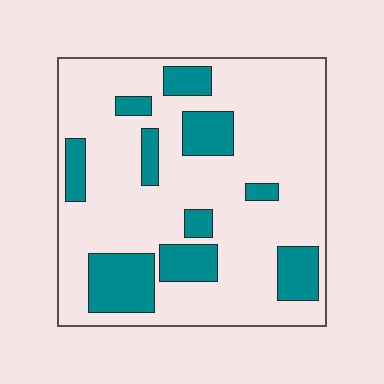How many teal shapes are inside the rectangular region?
10.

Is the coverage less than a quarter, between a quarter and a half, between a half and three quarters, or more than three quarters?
Less than a quarter.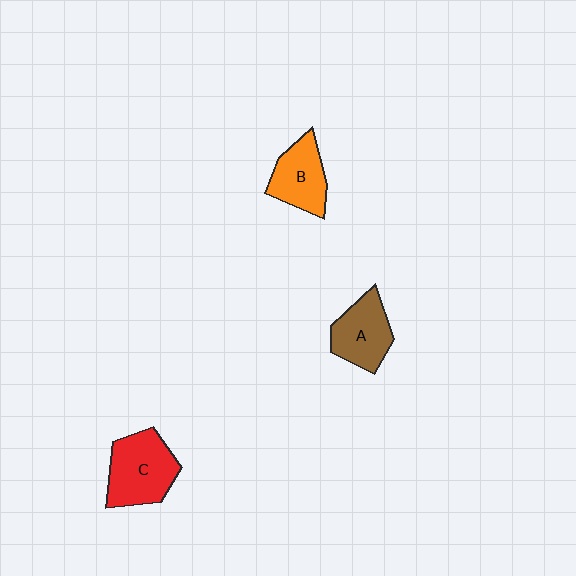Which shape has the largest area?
Shape C (red).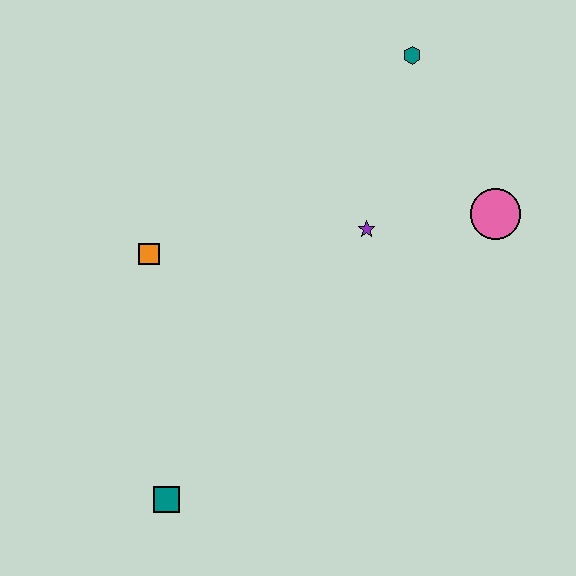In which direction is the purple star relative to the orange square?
The purple star is to the right of the orange square.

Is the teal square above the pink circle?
No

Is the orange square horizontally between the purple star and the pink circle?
No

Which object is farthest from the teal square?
The teal hexagon is farthest from the teal square.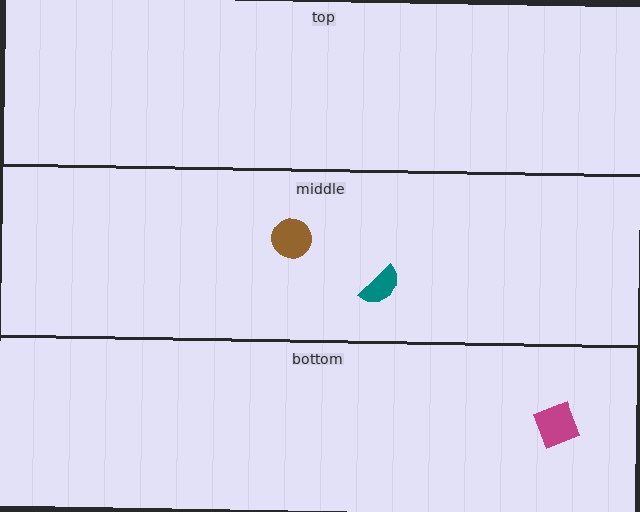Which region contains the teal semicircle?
The middle region.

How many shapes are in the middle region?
2.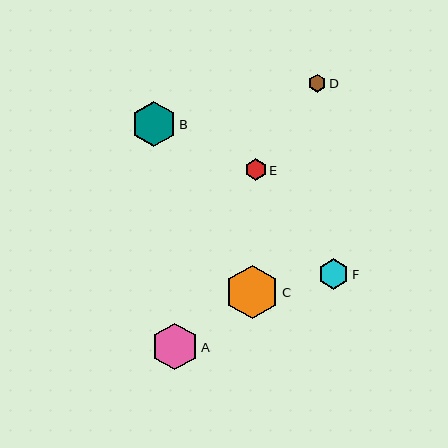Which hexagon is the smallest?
Hexagon D is the smallest with a size of approximately 18 pixels.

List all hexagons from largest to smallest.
From largest to smallest: C, A, B, F, E, D.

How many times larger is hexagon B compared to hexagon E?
Hexagon B is approximately 2.1 times the size of hexagon E.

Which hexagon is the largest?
Hexagon C is the largest with a size of approximately 53 pixels.